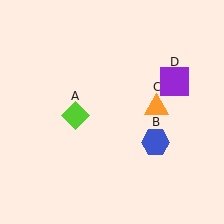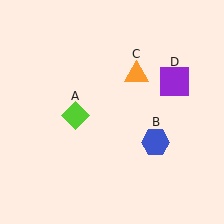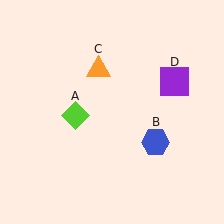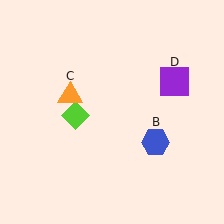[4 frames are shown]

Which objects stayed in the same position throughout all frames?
Lime diamond (object A) and blue hexagon (object B) and purple square (object D) remained stationary.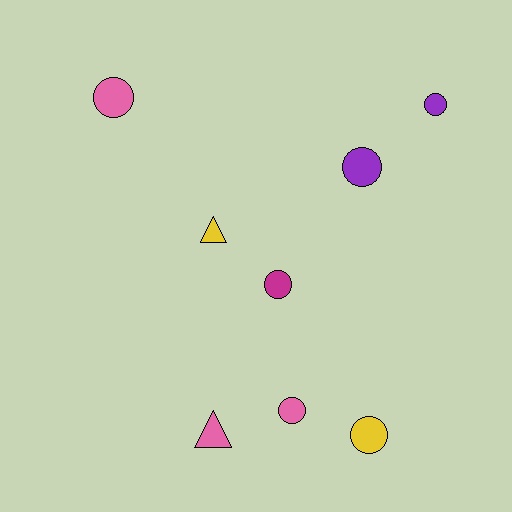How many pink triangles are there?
There is 1 pink triangle.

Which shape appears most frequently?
Circle, with 6 objects.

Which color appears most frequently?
Pink, with 3 objects.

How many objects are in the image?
There are 8 objects.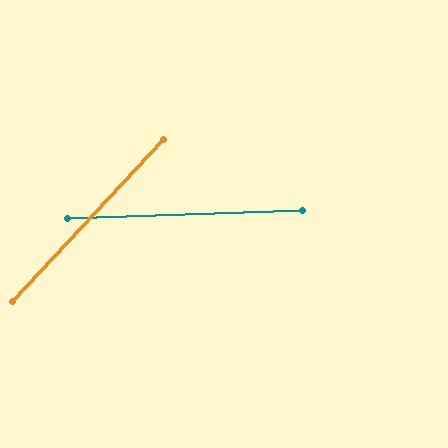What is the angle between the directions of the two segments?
Approximately 45 degrees.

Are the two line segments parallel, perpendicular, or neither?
Neither parallel nor perpendicular — they differ by about 45°.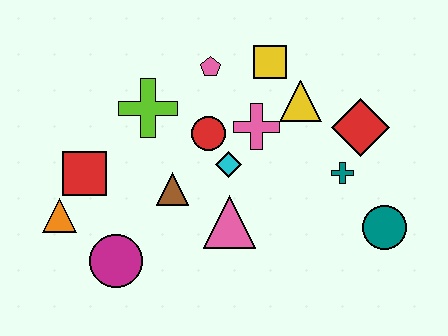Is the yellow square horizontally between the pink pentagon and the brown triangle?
No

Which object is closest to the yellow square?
The yellow triangle is closest to the yellow square.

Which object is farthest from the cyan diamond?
The orange triangle is farthest from the cyan diamond.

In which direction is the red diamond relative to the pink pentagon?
The red diamond is to the right of the pink pentagon.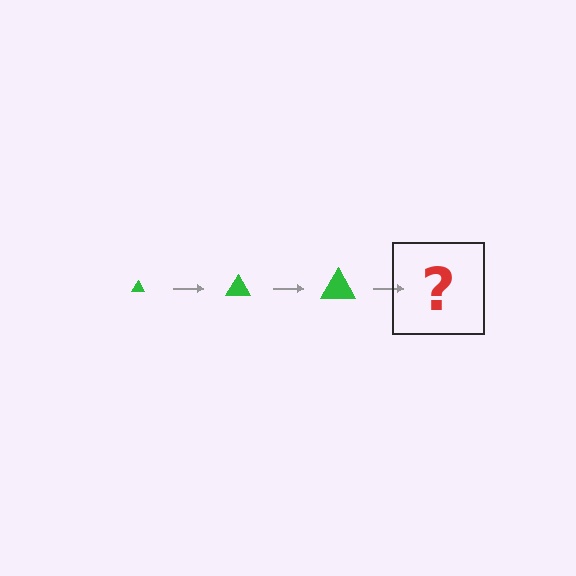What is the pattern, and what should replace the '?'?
The pattern is that the triangle gets progressively larger each step. The '?' should be a green triangle, larger than the previous one.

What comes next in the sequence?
The next element should be a green triangle, larger than the previous one.